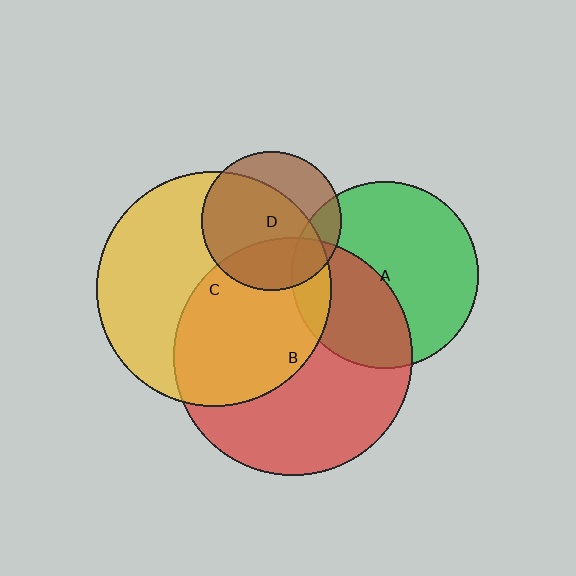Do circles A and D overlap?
Yes.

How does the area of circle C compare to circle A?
Approximately 1.6 times.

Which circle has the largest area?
Circle B (red).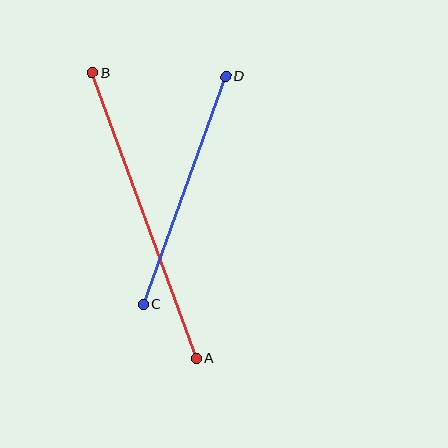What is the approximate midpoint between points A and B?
The midpoint is at approximately (144, 215) pixels.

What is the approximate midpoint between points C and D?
The midpoint is at approximately (185, 190) pixels.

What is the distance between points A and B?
The distance is approximately 304 pixels.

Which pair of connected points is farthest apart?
Points A and B are farthest apart.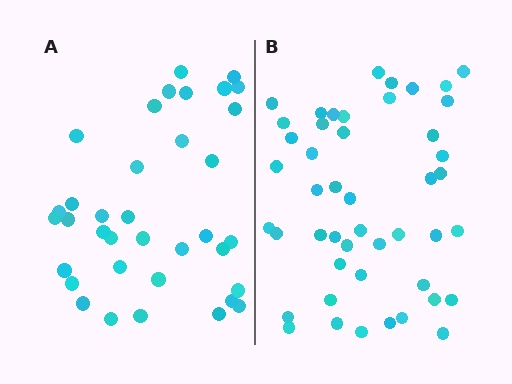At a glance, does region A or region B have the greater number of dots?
Region B (the right region) has more dots.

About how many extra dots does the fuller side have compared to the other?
Region B has roughly 12 or so more dots than region A.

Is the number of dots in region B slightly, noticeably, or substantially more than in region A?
Region B has noticeably more, but not dramatically so. The ratio is roughly 1.3 to 1.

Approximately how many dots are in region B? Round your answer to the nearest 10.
About 50 dots. (The exact count is 47, which rounds to 50.)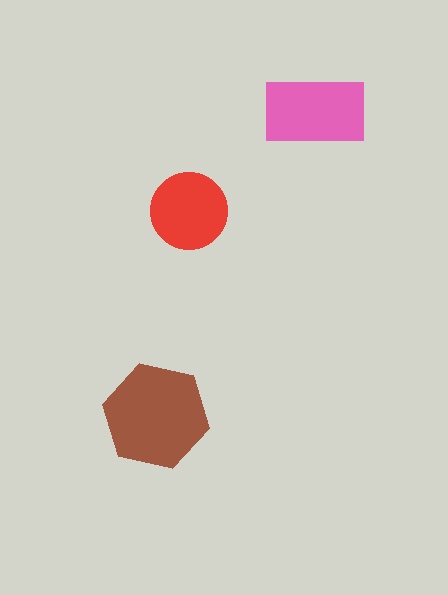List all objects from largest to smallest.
The brown hexagon, the pink rectangle, the red circle.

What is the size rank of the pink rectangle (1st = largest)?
2nd.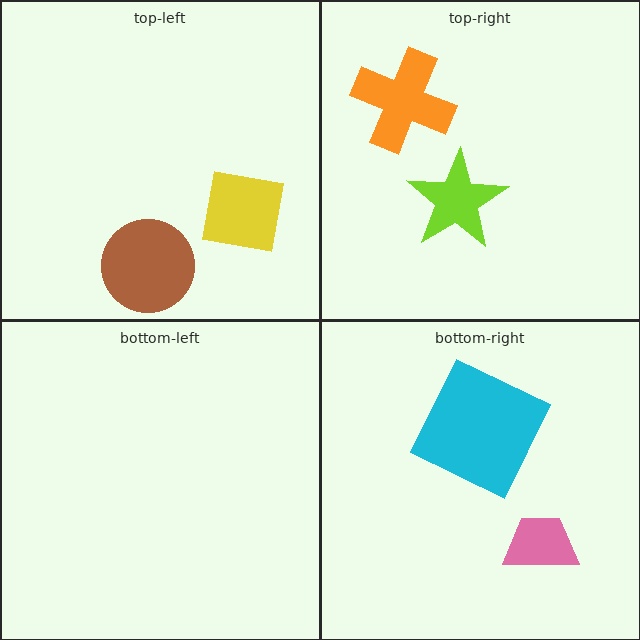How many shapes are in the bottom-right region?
2.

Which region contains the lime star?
The top-right region.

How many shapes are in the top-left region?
2.